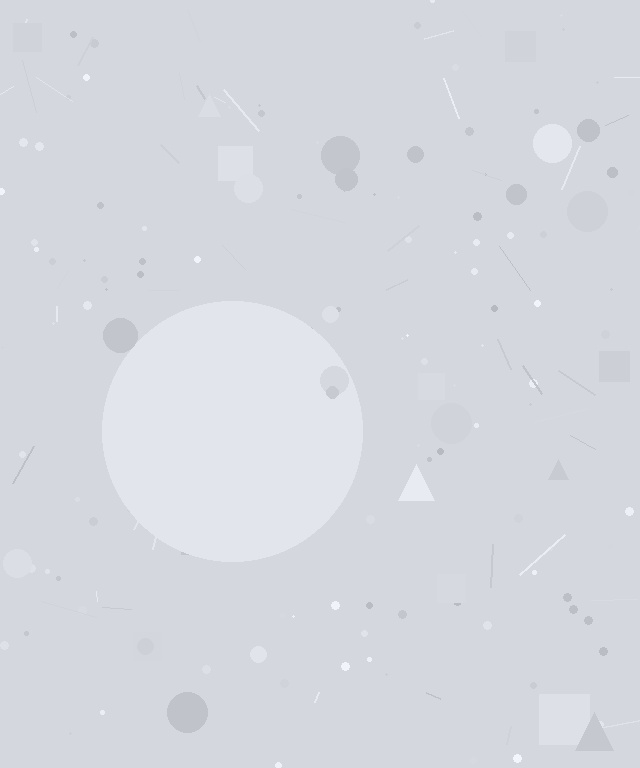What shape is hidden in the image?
A circle is hidden in the image.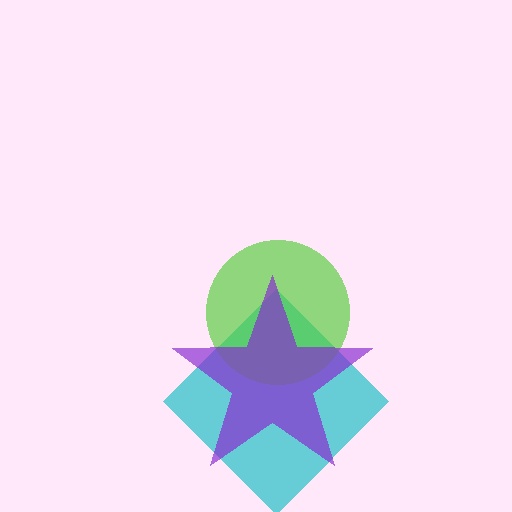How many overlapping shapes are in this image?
There are 3 overlapping shapes in the image.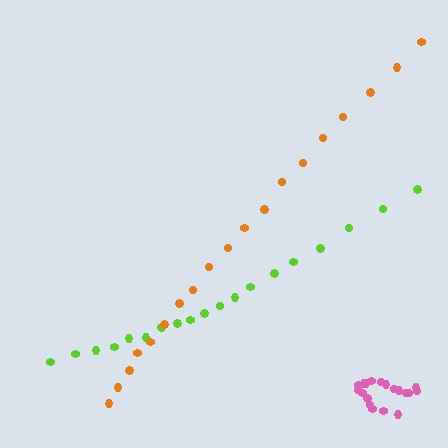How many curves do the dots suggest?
There are 3 distinct paths.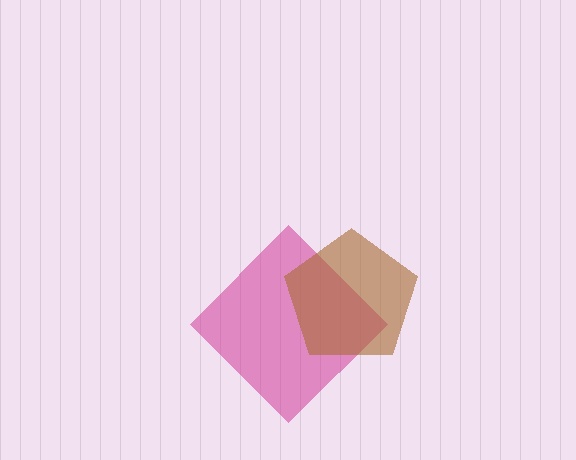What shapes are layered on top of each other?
The layered shapes are: a magenta diamond, a brown pentagon.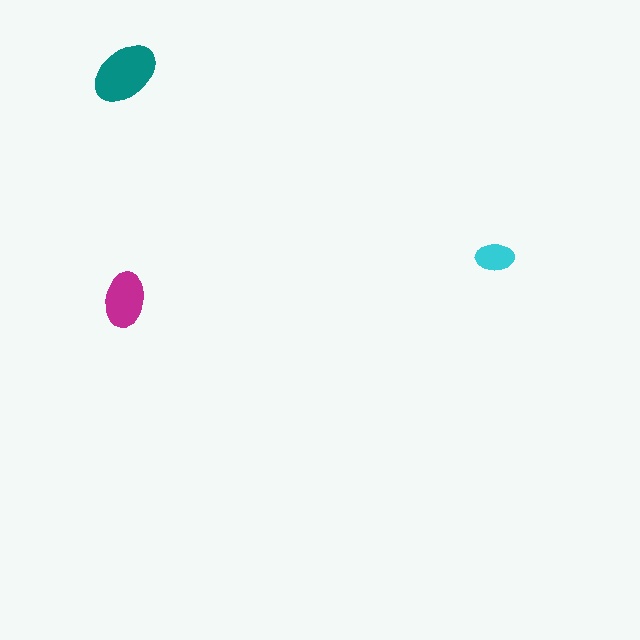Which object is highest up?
The teal ellipse is topmost.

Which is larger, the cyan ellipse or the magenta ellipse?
The magenta one.